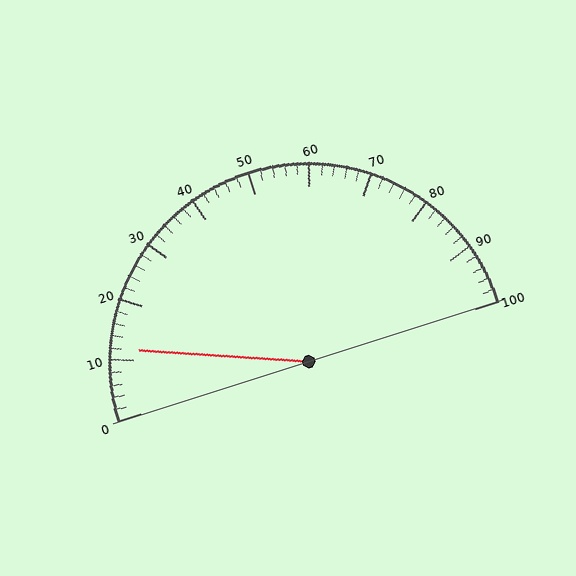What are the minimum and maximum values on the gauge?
The gauge ranges from 0 to 100.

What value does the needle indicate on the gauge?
The needle indicates approximately 12.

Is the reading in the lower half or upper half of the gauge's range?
The reading is in the lower half of the range (0 to 100).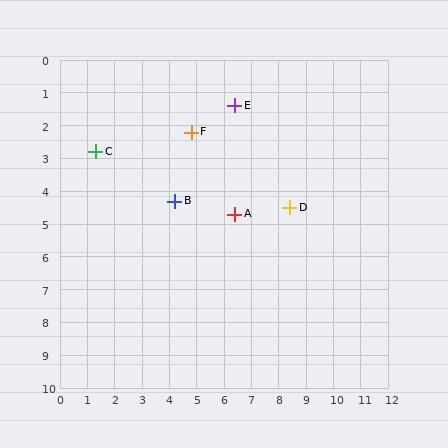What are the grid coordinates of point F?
Point F is at approximately (4.8, 2.2).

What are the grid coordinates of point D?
Point D is at approximately (8.4, 4.5).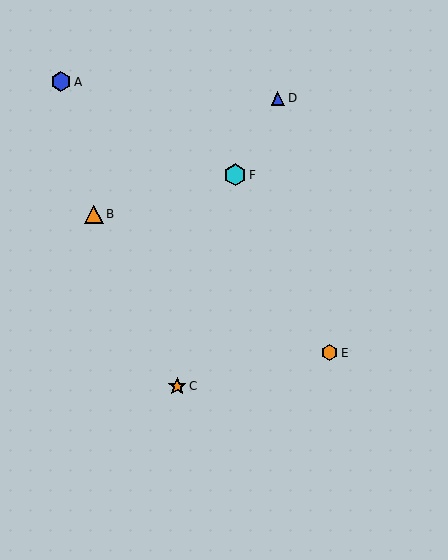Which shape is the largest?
The cyan hexagon (labeled F) is the largest.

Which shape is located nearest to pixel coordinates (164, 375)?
The orange star (labeled C) at (177, 386) is nearest to that location.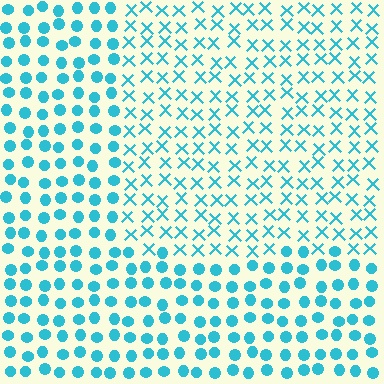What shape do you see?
I see a rectangle.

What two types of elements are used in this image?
The image uses X marks inside the rectangle region and circles outside it.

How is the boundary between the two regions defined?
The boundary is defined by a change in element shape: X marks inside vs. circles outside. All elements share the same color and spacing.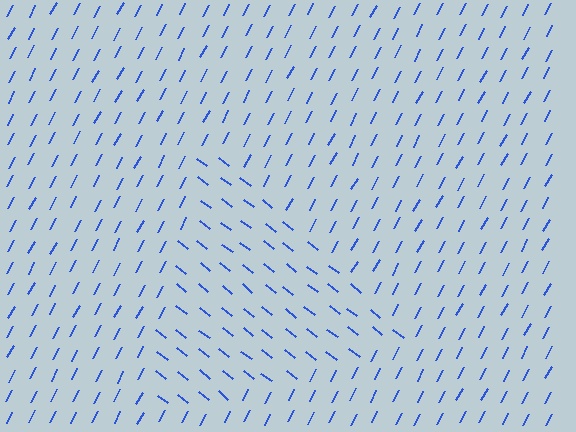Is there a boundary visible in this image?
Yes, there is a texture boundary formed by a change in line orientation.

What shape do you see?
I see a triangle.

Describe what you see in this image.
The image is filled with small blue line segments. A triangle region in the image has lines oriented differently from the surrounding lines, creating a visible texture boundary.